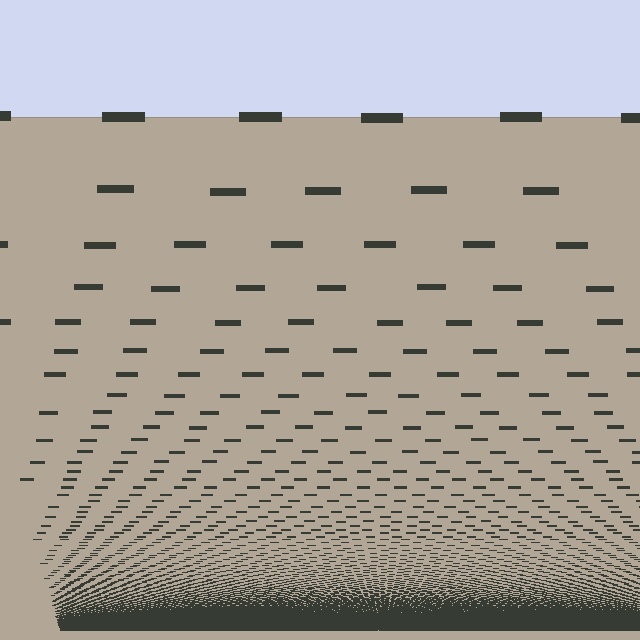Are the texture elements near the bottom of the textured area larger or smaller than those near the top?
Smaller. The gradient is inverted — elements near the bottom are smaller and denser.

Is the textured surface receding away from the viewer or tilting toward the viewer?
The surface appears to tilt toward the viewer. Texture elements get larger and sparser toward the top.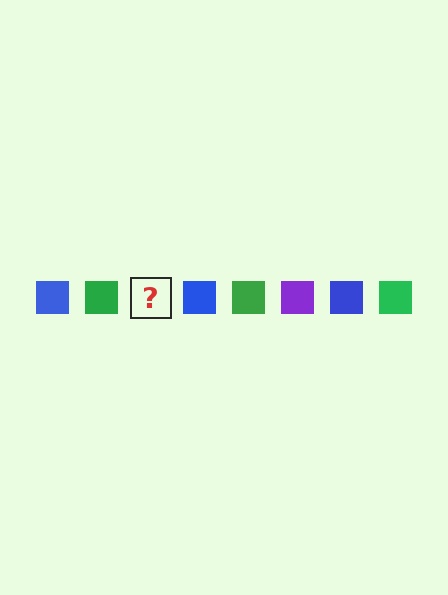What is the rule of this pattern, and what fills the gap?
The rule is that the pattern cycles through blue, green, purple squares. The gap should be filled with a purple square.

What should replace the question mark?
The question mark should be replaced with a purple square.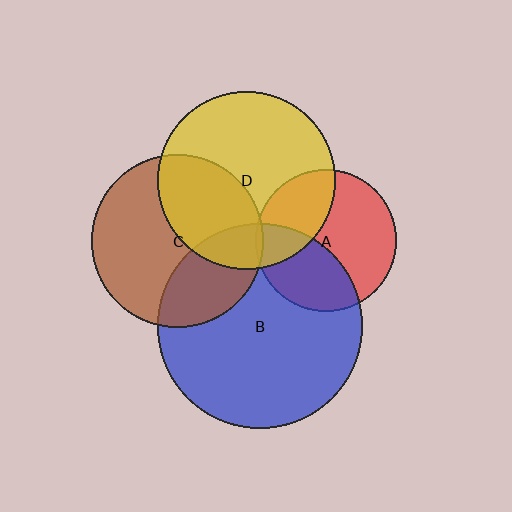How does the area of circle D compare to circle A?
Approximately 1.6 times.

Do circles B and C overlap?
Yes.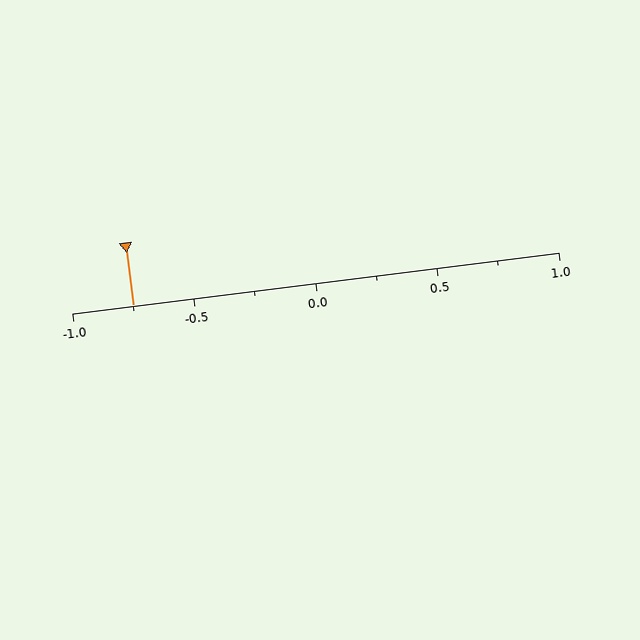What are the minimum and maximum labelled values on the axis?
The axis runs from -1.0 to 1.0.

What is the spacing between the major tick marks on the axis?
The major ticks are spaced 0.5 apart.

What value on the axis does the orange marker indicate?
The marker indicates approximately -0.75.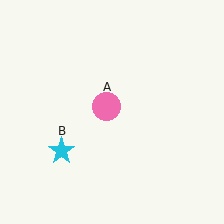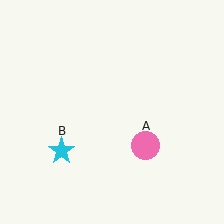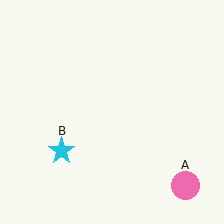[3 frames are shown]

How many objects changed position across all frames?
1 object changed position: pink circle (object A).